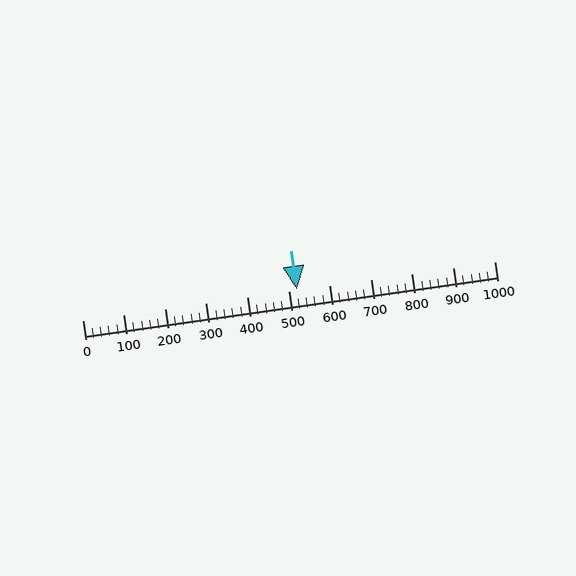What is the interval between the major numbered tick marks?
The major tick marks are spaced 100 units apart.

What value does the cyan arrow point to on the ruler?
The cyan arrow points to approximately 520.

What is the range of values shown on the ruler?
The ruler shows values from 0 to 1000.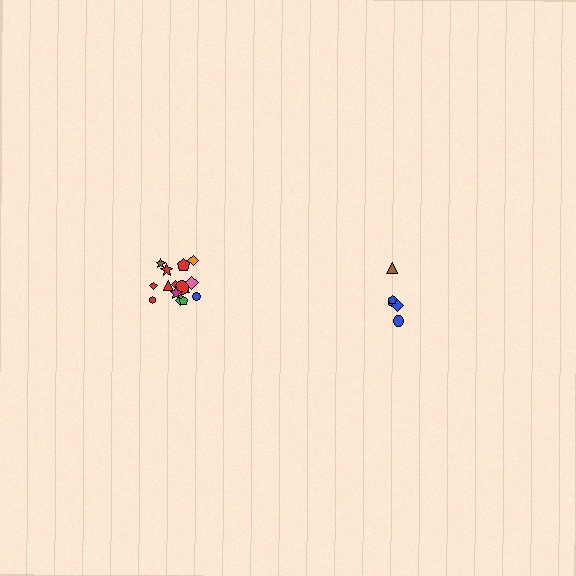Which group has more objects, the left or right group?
The left group.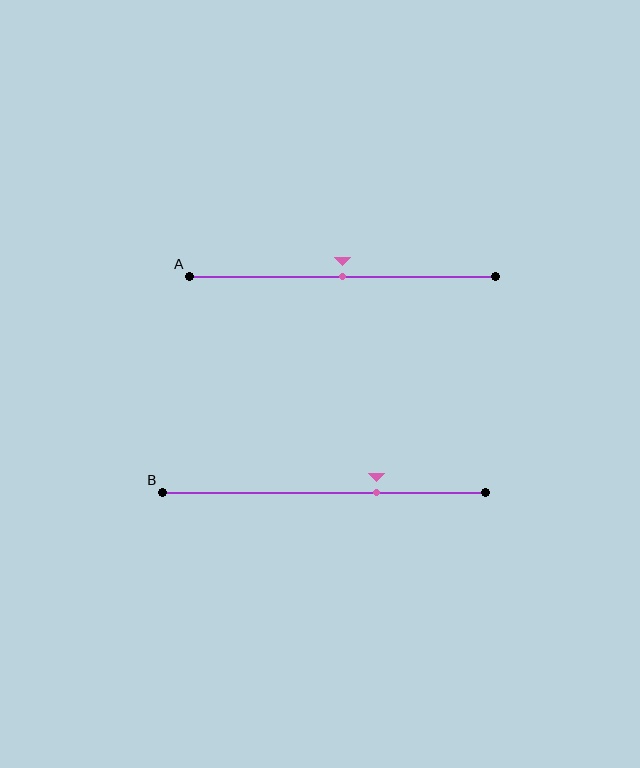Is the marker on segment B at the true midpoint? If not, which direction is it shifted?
No, the marker on segment B is shifted to the right by about 16% of the segment length.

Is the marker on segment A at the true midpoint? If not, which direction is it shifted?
Yes, the marker on segment A is at the true midpoint.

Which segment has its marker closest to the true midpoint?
Segment A has its marker closest to the true midpoint.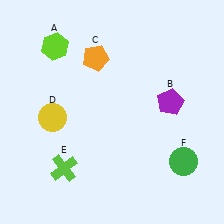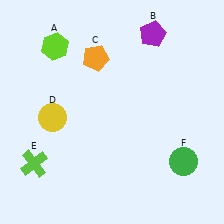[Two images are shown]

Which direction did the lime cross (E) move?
The lime cross (E) moved left.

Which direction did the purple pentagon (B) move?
The purple pentagon (B) moved up.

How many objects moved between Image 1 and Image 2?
2 objects moved between the two images.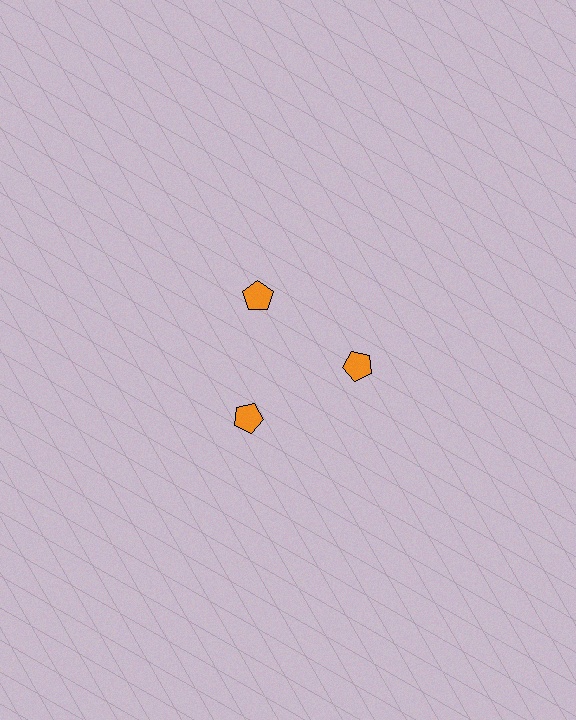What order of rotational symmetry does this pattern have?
This pattern has 3-fold rotational symmetry.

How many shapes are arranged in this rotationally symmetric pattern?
There are 3 shapes, arranged in 3 groups of 1.